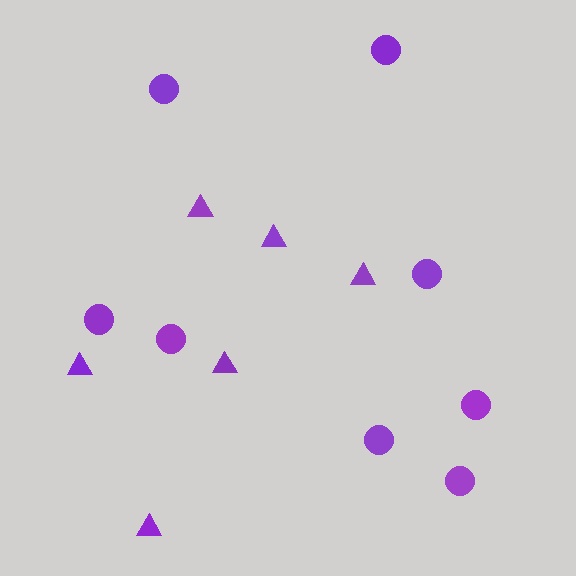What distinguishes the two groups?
There are 2 groups: one group of triangles (6) and one group of circles (8).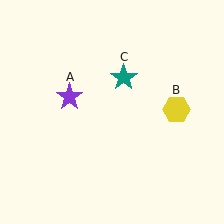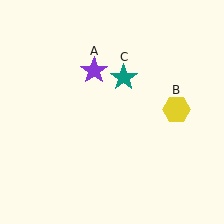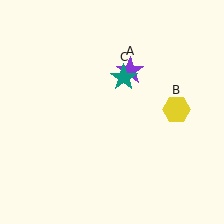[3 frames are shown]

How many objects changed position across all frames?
1 object changed position: purple star (object A).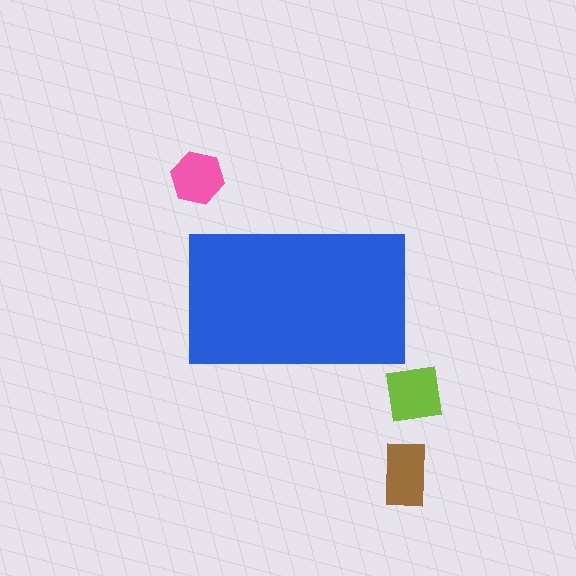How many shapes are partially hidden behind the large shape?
0 shapes are partially hidden.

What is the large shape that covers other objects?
A blue rectangle.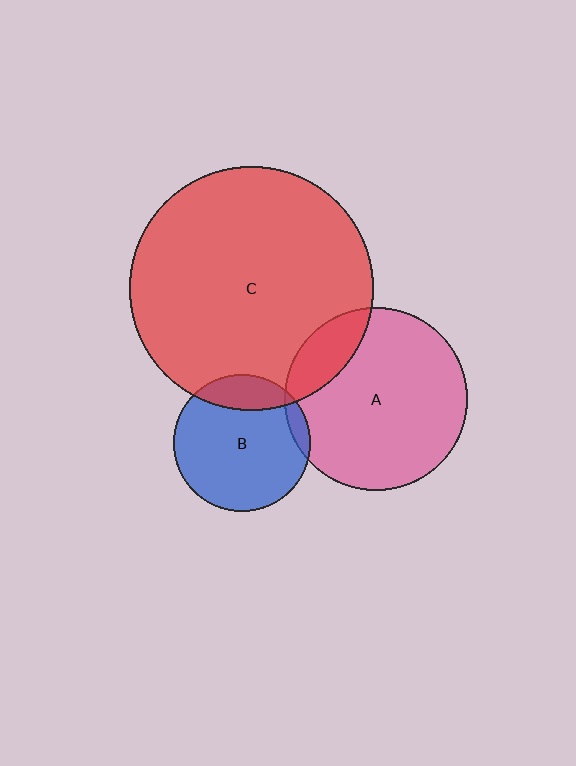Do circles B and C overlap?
Yes.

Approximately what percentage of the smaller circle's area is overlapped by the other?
Approximately 20%.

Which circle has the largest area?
Circle C (red).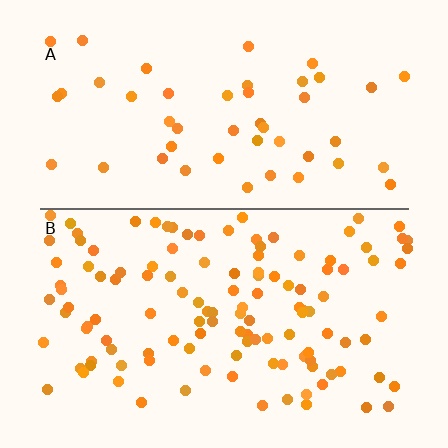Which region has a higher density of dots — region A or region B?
B (the bottom).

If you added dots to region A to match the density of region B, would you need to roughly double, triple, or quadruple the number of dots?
Approximately triple.